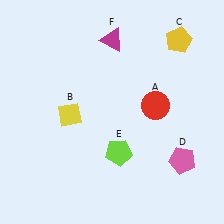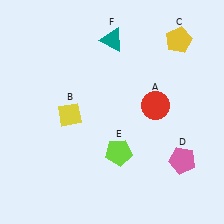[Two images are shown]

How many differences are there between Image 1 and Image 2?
There is 1 difference between the two images.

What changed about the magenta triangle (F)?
In Image 1, F is magenta. In Image 2, it changed to teal.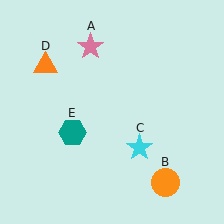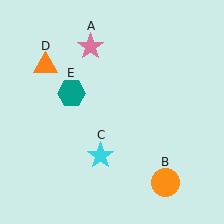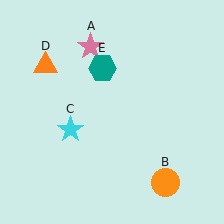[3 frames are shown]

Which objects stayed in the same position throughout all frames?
Pink star (object A) and orange circle (object B) and orange triangle (object D) remained stationary.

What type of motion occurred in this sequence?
The cyan star (object C), teal hexagon (object E) rotated clockwise around the center of the scene.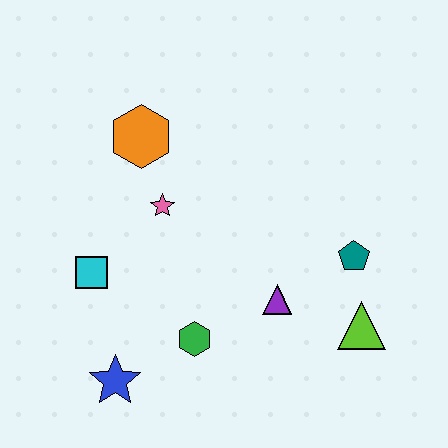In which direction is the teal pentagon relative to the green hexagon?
The teal pentagon is to the right of the green hexagon.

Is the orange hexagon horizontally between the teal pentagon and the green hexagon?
No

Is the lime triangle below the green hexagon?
No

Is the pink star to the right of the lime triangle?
No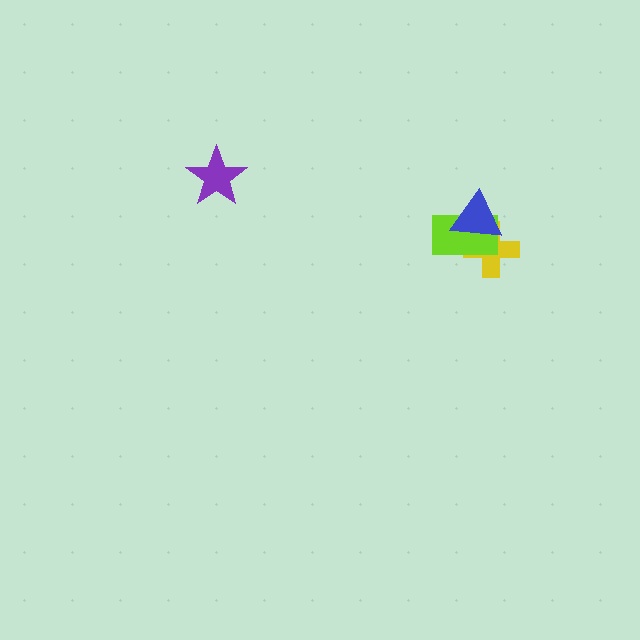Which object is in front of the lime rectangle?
The blue triangle is in front of the lime rectangle.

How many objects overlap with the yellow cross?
2 objects overlap with the yellow cross.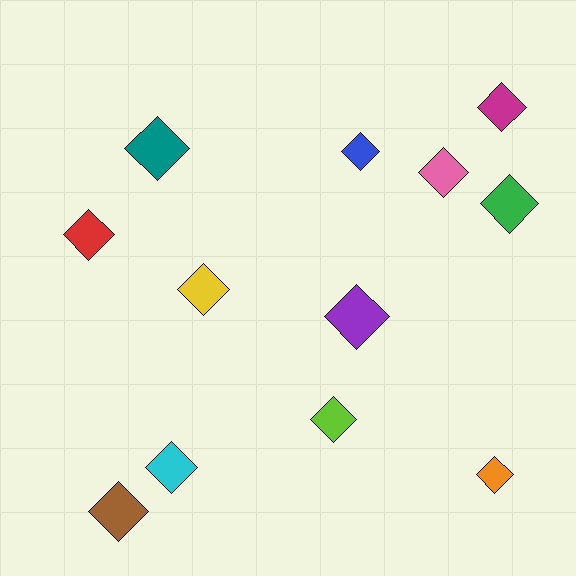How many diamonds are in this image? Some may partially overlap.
There are 12 diamonds.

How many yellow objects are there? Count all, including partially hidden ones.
There is 1 yellow object.